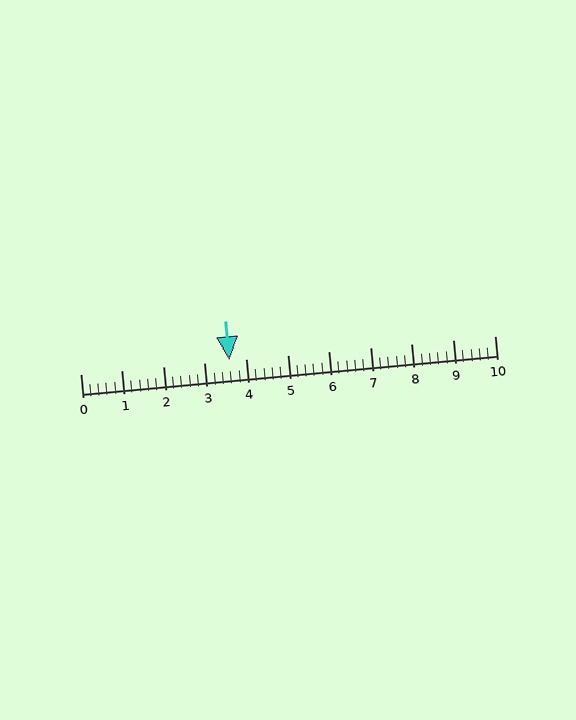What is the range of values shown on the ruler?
The ruler shows values from 0 to 10.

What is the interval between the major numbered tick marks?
The major tick marks are spaced 1 units apart.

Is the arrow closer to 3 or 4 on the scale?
The arrow is closer to 4.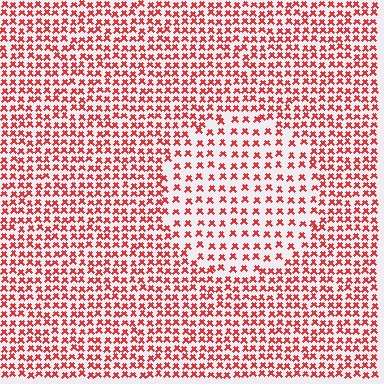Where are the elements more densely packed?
The elements are more densely packed outside the circle boundary.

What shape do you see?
I see a circle.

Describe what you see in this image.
The image contains small red elements arranged at two different densities. A circle-shaped region is visible where the elements are less densely packed than the surrounding area.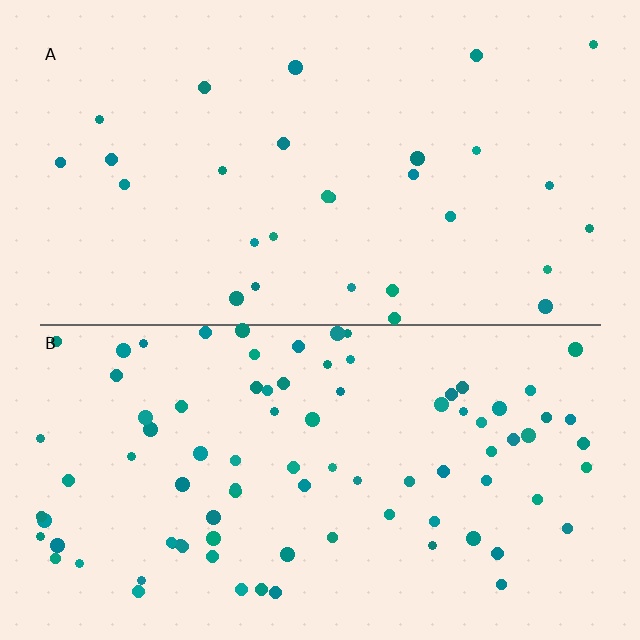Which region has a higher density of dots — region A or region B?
B (the bottom).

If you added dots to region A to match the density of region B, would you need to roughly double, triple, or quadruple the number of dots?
Approximately triple.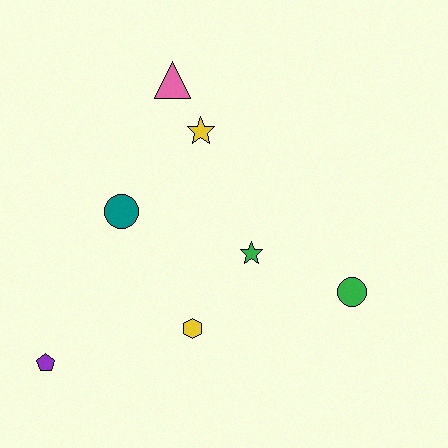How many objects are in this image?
There are 7 objects.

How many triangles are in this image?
There is 1 triangle.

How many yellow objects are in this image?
There are 2 yellow objects.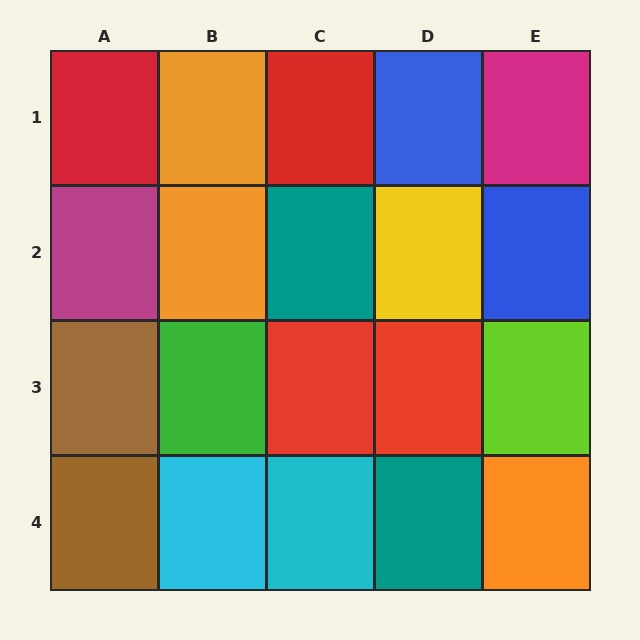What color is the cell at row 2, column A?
Magenta.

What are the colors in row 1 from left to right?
Red, orange, red, blue, magenta.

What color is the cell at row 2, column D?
Yellow.